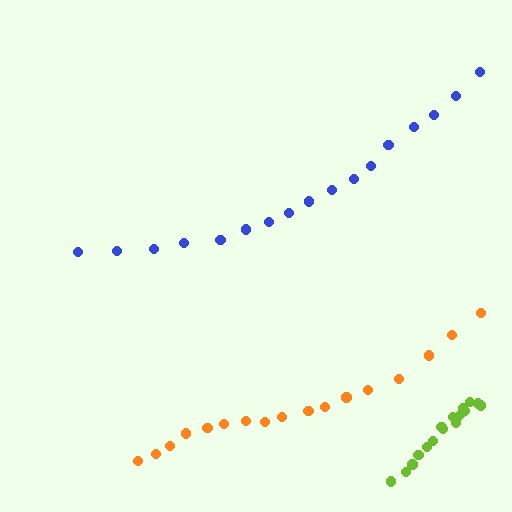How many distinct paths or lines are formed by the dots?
There are 3 distinct paths.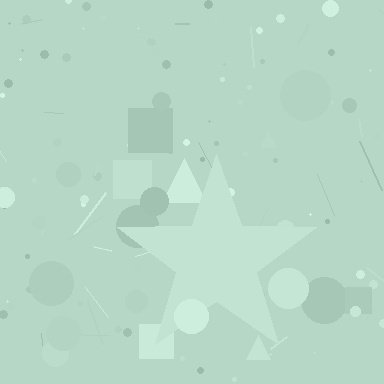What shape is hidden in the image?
A star is hidden in the image.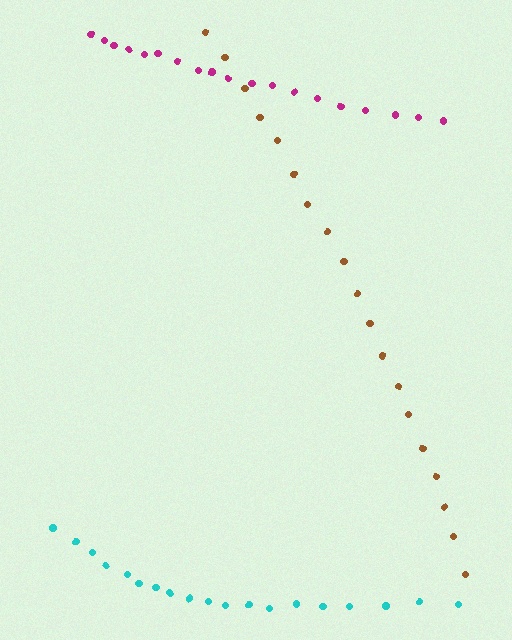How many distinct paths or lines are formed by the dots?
There are 3 distinct paths.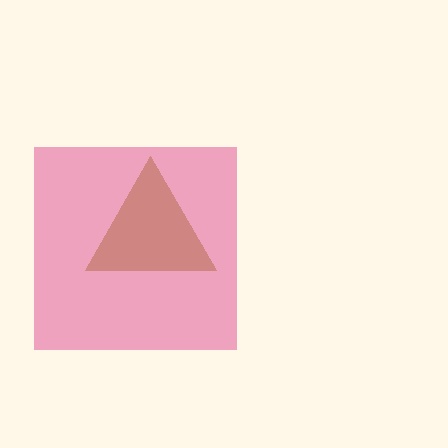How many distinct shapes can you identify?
There are 2 distinct shapes: a pink square, a brown triangle.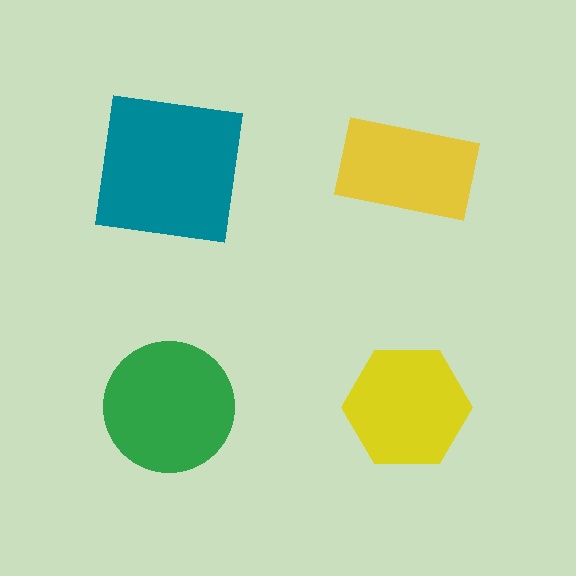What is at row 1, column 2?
A yellow rectangle.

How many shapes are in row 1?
2 shapes.